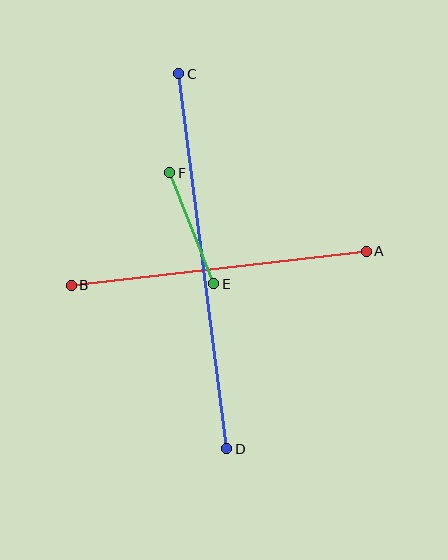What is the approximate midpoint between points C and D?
The midpoint is at approximately (203, 261) pixels.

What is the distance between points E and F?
The distance is approximately 119 pixels.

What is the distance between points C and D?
The distance is approximately 378 pixels.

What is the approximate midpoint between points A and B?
The midpoint is at approximately (219, 268) pixels.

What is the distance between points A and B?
The distance is approximately 297 pixels.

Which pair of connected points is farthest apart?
Points C and D are farthest apart.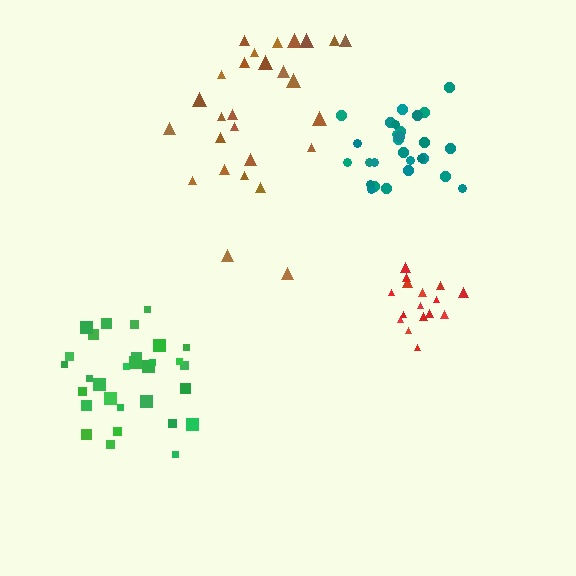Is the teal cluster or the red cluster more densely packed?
Teal.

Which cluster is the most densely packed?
Teal.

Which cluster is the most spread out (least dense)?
Brown.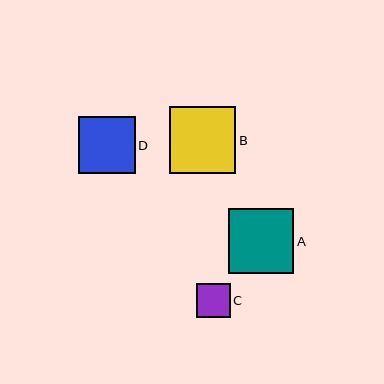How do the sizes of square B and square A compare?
Square B and square A are approximately the same size.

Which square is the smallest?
Square C is the smallest with a size of approximately 34 pixels.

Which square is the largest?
Square B is the largest with a size of approximately 67 pixels.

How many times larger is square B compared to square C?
Square B is approximately 2.0 times the size of square C.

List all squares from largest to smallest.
From largest to smallest: B, A, D, C.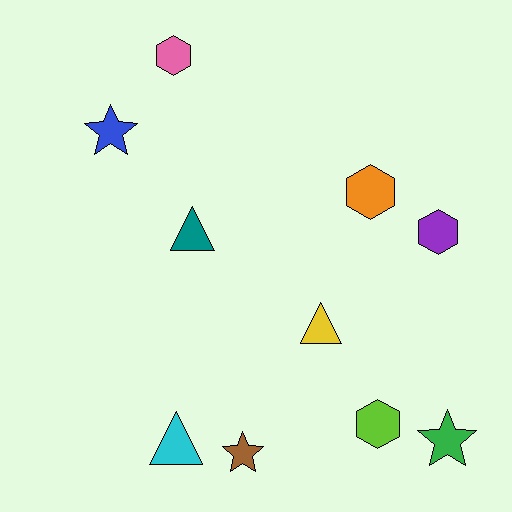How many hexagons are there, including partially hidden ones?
There are 4 hexagons.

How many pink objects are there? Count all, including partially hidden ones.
There is 1 pink object.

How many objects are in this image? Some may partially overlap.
There are 10 objects.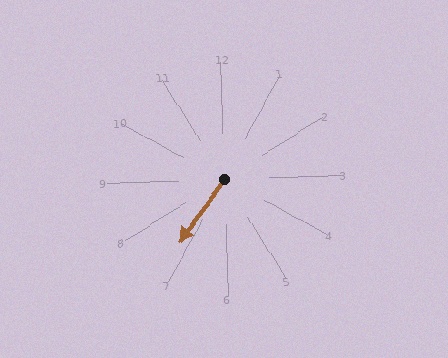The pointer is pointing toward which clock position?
Roughly 7 o'clock.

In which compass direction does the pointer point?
Southwest.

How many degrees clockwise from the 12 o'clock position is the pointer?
Approximately 217 degrees.